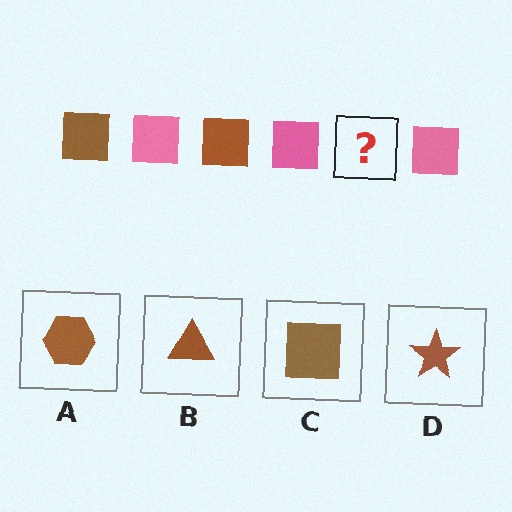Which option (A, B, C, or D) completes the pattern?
C.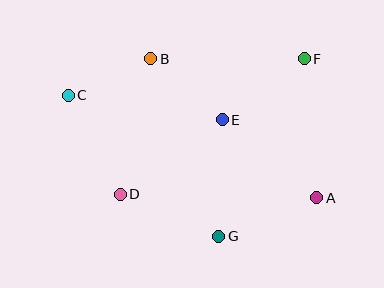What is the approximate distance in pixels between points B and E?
The distance between B and E is approximately 94 pixels.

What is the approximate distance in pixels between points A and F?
The distance between A and F is approximately 140 pixels.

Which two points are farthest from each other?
Points A and C are farthest from each other.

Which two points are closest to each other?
Points B and C are closest to each other.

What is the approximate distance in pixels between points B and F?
The distance between B and F is approximately 154 pixels.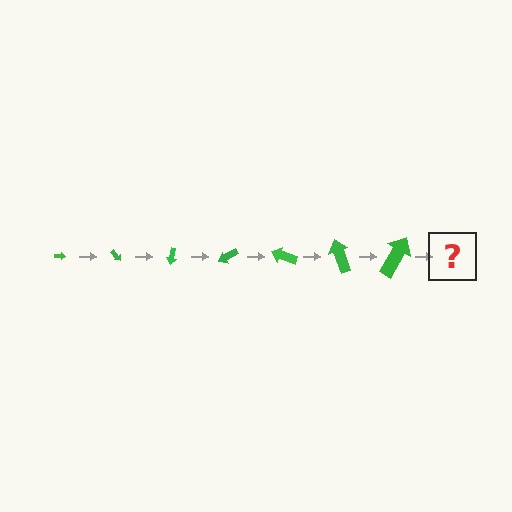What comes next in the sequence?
The next element should be an arrow, larger than the previous one and rotated 350 degrees from the start.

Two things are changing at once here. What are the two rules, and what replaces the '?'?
The two rules are that the arrow grows larger each step and it rotates 50 degrees each step. The '?' should be an arrow, larger than the previous one and rotated 350 degrees from the start.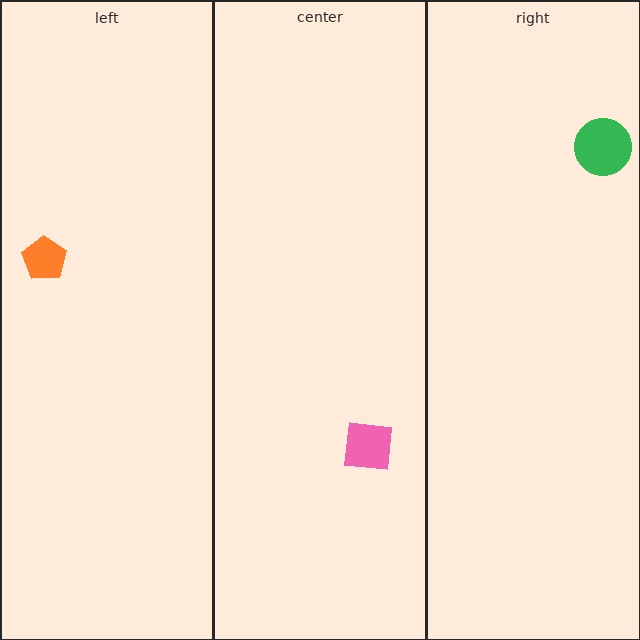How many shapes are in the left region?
1.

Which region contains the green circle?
The right region.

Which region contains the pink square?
The center region.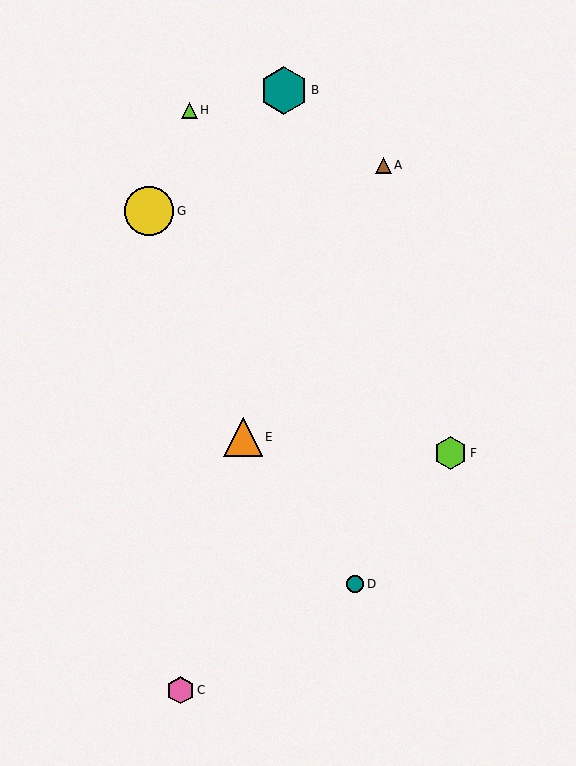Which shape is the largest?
The yellow circle (labeled G) is the largest.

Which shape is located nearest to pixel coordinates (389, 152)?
The brown triangle (labeled A) at (383, 165) is nearest to that location.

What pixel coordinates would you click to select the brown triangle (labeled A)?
Click at (383, 165) to select the brown triangle A.